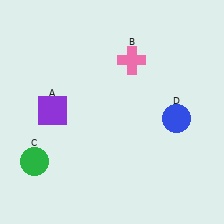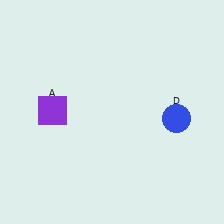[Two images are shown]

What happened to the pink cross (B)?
The pink cross (B) was removed in Image 2. It was in the top-right area of Image 1.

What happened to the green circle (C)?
The green circle (C) was removed in Image 2. It was in the bottom-left area of Image 1.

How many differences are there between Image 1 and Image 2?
There are 2 differences between the two images.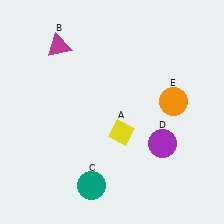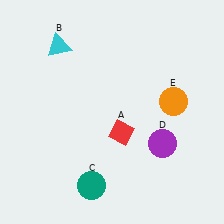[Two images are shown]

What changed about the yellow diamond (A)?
In Image 1, A is yellow. In Image 2, it changed to red.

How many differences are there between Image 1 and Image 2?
There are 2 differences between the two images.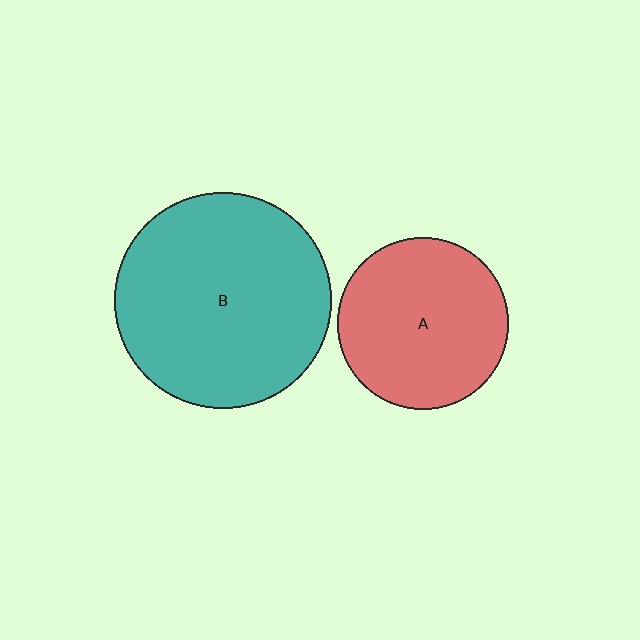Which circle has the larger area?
Circle B (teal).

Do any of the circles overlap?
No, none of the circles overlap.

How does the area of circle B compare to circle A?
Approximately 1.6 times.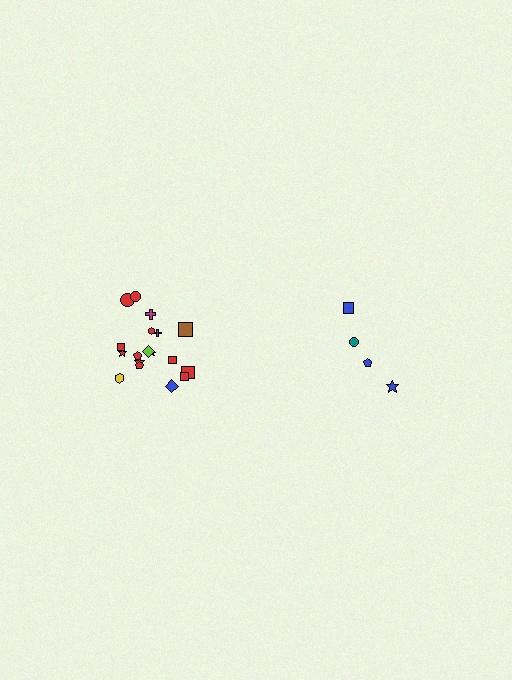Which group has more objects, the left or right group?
The left group.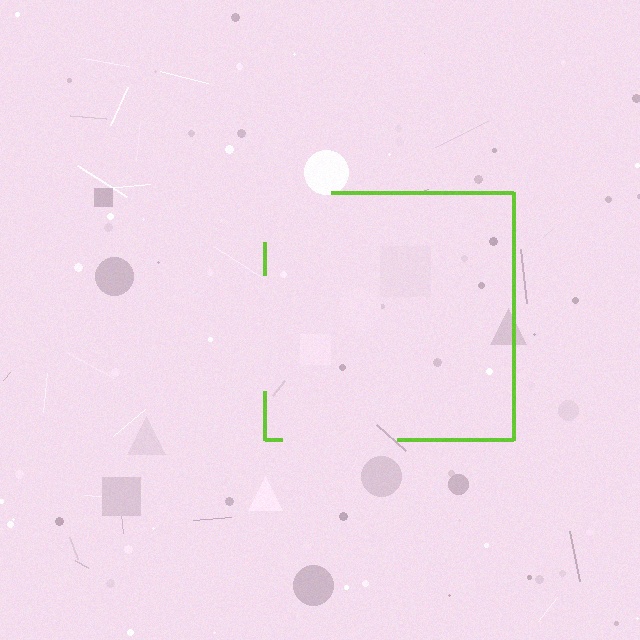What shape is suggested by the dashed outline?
The dashed outline suggests a square.